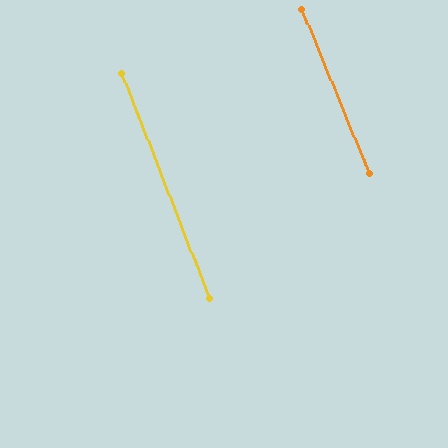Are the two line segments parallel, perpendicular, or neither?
Parallel — their directions differ by only 0.7°.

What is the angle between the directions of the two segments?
Approximately 1 degree.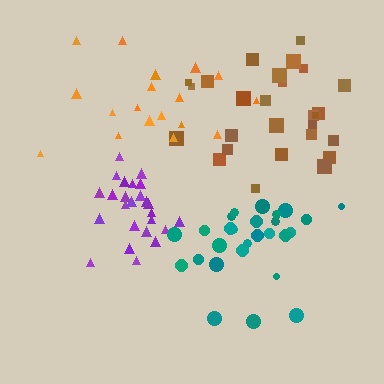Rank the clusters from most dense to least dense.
purple, brown, teal, orange.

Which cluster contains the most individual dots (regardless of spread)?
Brown (28).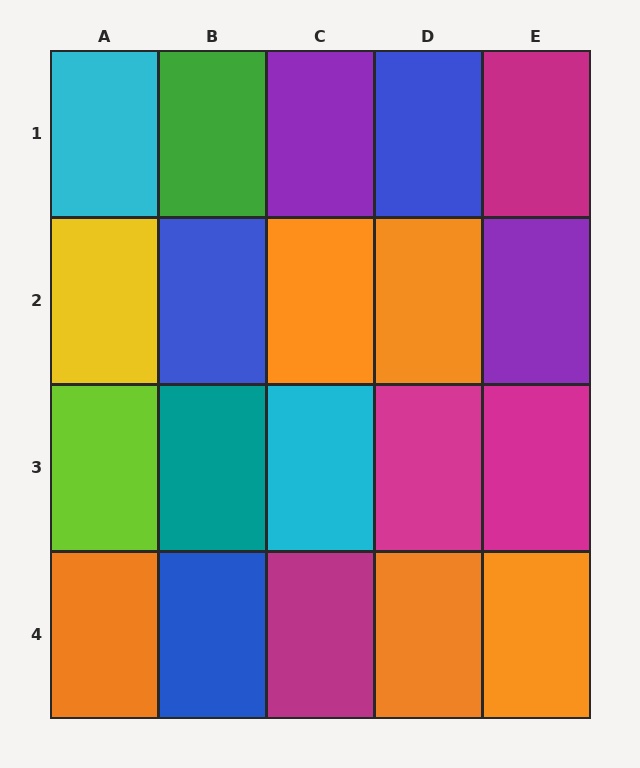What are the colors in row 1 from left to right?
Cyan, green, purple, blue, magenta.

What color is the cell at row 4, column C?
Magenta.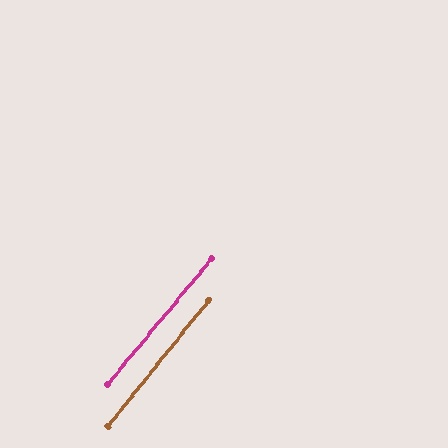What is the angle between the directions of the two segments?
Approximately 1 degree.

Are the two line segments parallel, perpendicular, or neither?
Parallel — their directions differ by only 0.8°.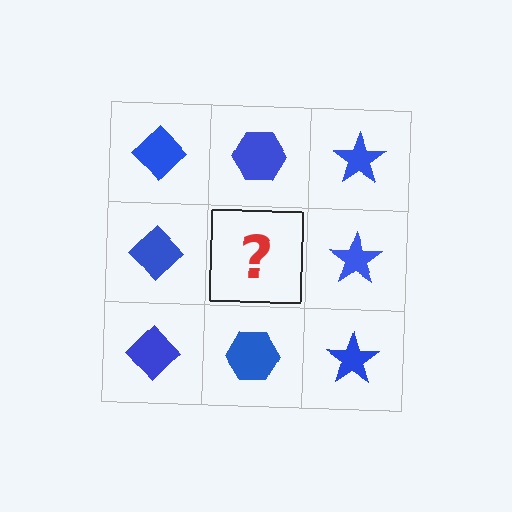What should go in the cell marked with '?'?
The missing cell should contain a blue hexagon.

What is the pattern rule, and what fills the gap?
The rule is that each column has a consistent shape. The gap should be filled with a blue hexagon.